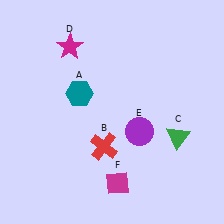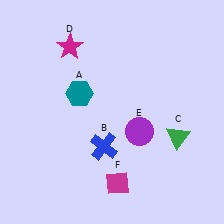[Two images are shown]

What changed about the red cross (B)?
In Image 1, B is red. In Image 2, it changed to blue.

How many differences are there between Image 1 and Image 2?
There is 1 difference between the two images.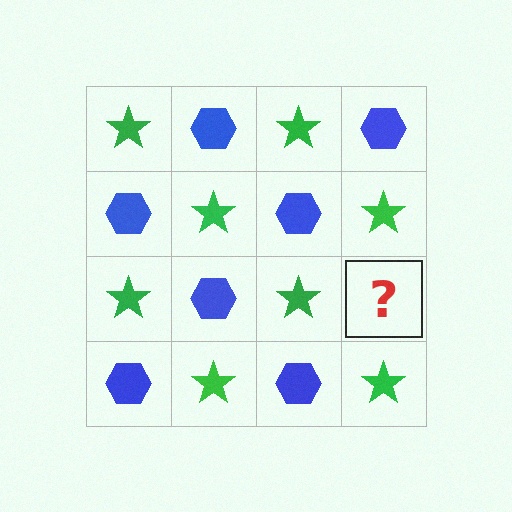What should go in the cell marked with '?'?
The missing cell should contain a blue hexagon.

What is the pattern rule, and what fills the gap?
The rule is that it alternates green star and blue hexagon in a checkerboard pattern. The gap should be filled with a blue hexagon.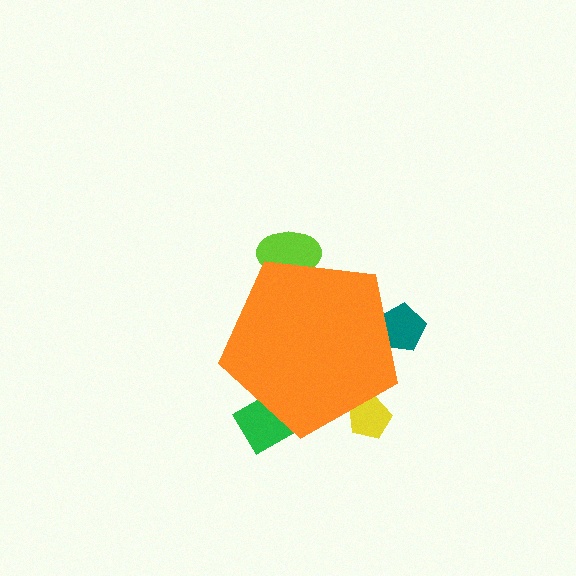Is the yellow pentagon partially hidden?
Yes, the yellow pentagon is partially hidden behind the orange pentagon.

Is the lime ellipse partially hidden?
Yes, the lime ellipse is partially hidden behind the orange pentagon.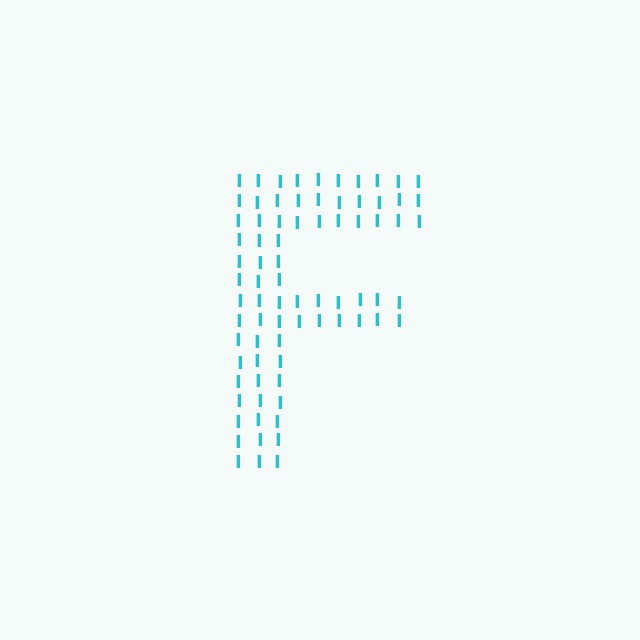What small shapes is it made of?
It is made of small letter I's.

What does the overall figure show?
The overall figure shows the letter F.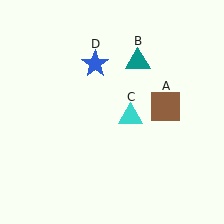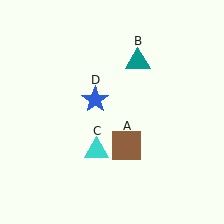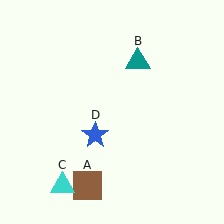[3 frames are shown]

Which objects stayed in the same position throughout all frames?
Teal triangle (object B) remained stationary.